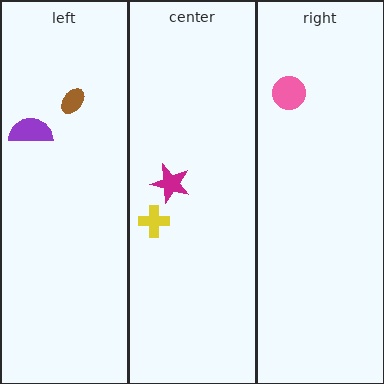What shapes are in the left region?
The purple semicircle, the brown ellipse.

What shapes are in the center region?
The yellow cross, the magenta star.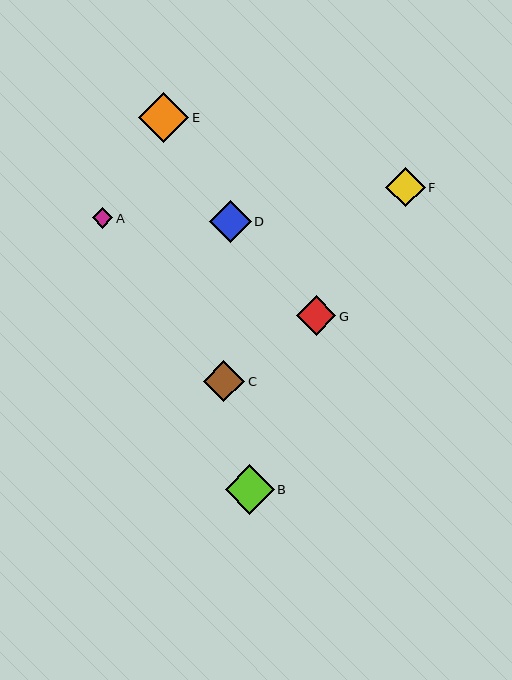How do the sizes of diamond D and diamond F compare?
Diamond D and diamond F are approximately the same size.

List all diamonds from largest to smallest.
From largest to smallest: E, B, D, C, F, G, A.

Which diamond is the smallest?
Diamond A is the smallest with a size of approximately 21 pixels.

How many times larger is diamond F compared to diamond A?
Diamond F is approximately 1.9 times the size of diamond A.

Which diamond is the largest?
Diamond E is the largest with a size of approximately 50 pixels.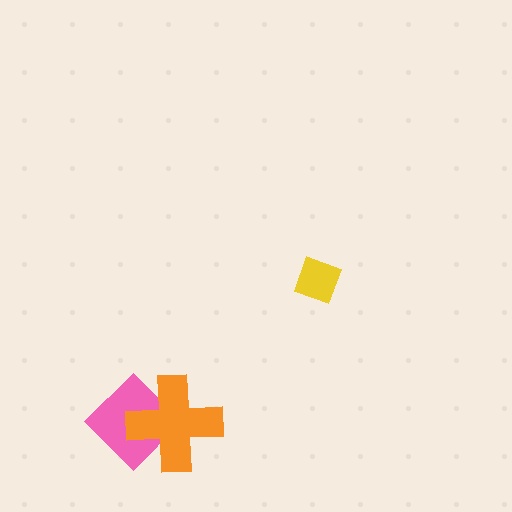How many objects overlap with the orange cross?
1 object overlaps with the orange cross.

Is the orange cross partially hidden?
No, no other shape covers it.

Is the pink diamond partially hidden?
Yes, it is partially covered by another shape.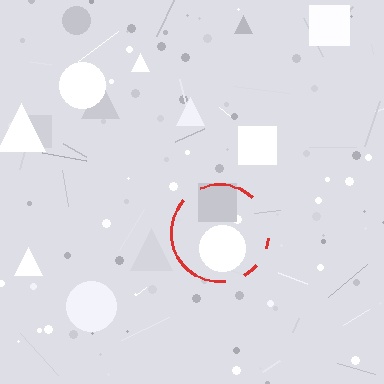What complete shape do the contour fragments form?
The contour fragments form a circle.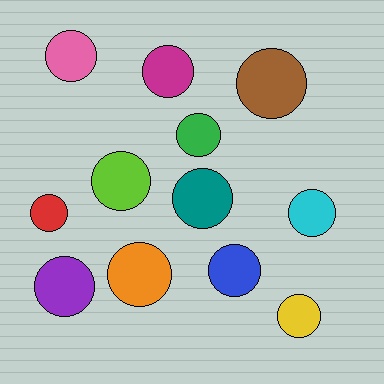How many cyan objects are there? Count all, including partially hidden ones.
There is 1 cyan object.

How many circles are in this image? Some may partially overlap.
There are 12 circles.